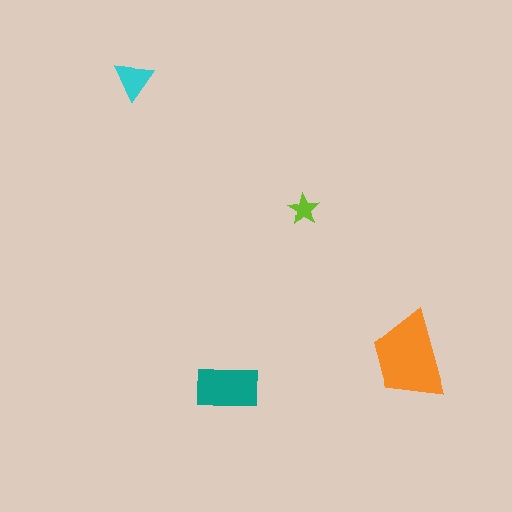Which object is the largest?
The orange trapezoid.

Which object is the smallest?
The lime star.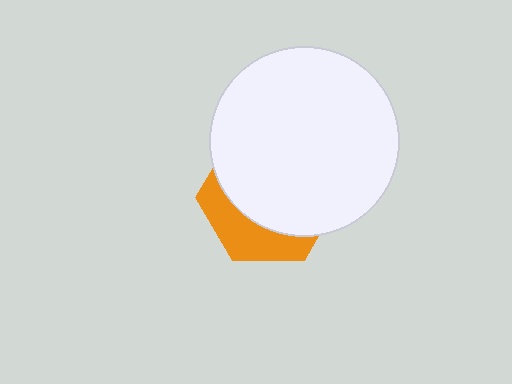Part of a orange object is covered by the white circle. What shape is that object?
It is a hexagon.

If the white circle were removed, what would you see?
You would see the complete orange hexagon.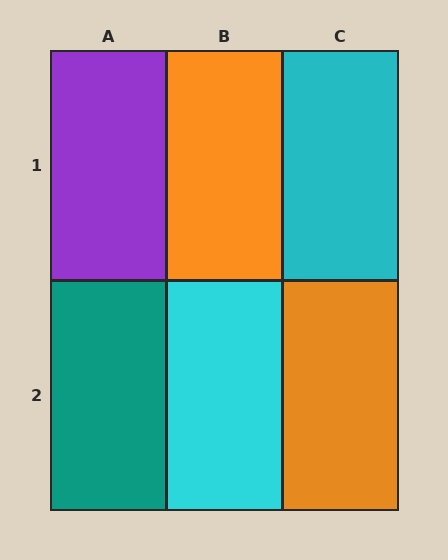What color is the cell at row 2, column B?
Cyan.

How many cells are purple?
1 cell is purple.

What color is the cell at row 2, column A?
Teal.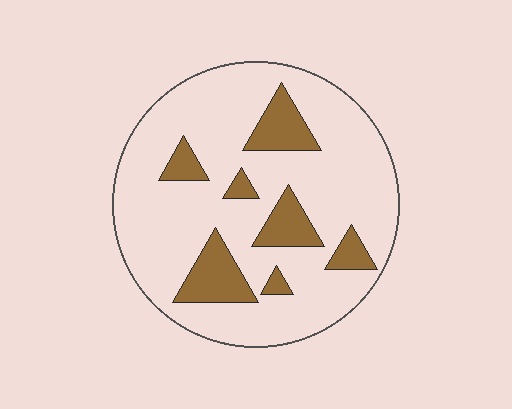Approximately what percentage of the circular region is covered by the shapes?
Approximately 20%.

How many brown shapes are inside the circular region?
7.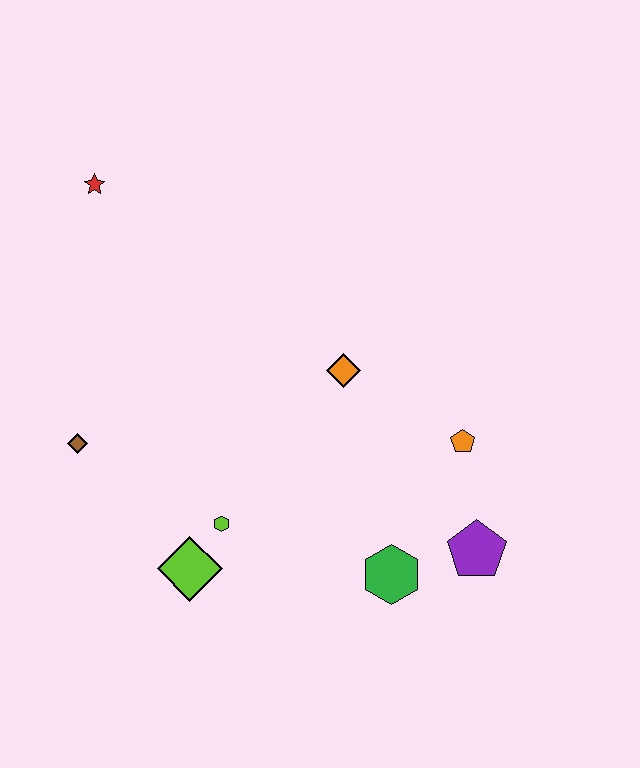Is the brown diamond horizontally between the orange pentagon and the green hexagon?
No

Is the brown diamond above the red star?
No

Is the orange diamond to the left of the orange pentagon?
Yes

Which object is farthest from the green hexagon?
The red star is farthest from the green hexagon.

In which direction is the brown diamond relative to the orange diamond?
The brown diamond is to the left of the orange diamond.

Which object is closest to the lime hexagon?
The lime diamond is closest to the lime hexagon.